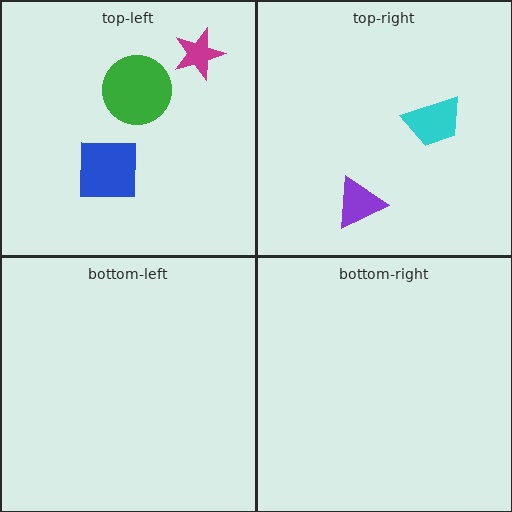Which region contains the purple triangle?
The top-right region.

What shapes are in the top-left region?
The blue square, the green circle, the magenta star.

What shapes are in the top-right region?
The cyan trapezoid, the purple triangle.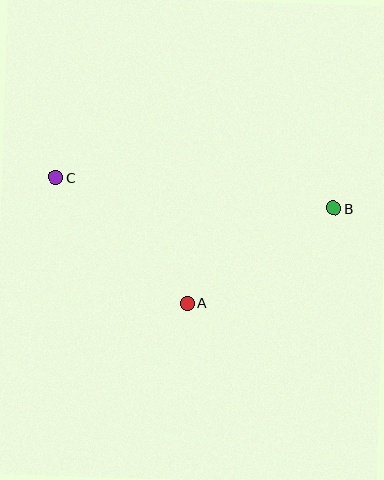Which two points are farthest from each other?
Points B and C are farthest from each other.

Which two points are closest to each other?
Points A and B are closest to each other.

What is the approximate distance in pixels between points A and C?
The distance between A and C is approximately 182 pixels.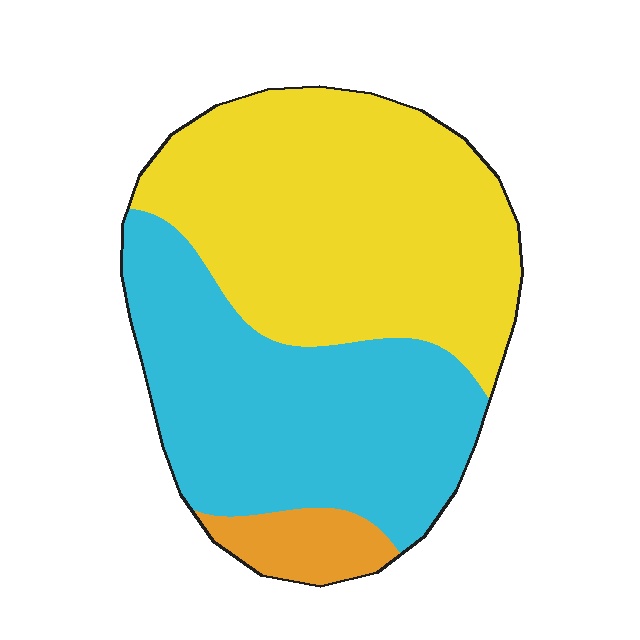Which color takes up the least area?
Orange, at roughly 5%.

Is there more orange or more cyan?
Cyan.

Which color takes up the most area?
Yellow, at roughly 50%.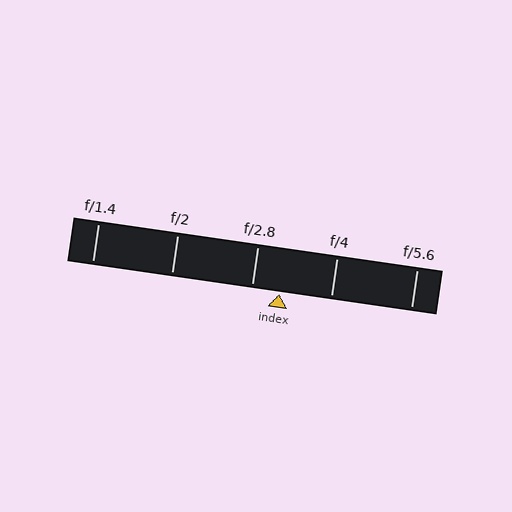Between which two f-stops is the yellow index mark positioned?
The index mark is between f/2.8 and f/4.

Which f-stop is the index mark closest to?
The index mark is closest to f/2.8.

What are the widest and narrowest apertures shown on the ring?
The widest aperture shown is f/1.4 and the narrowest is f/5.6.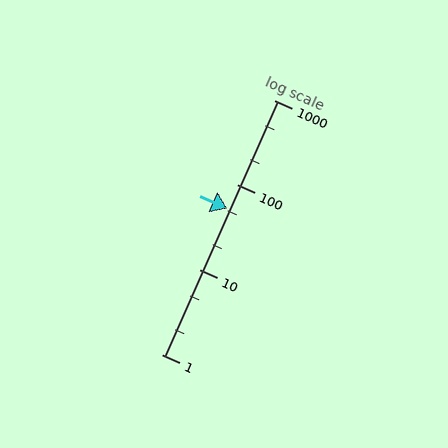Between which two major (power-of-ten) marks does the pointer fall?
The pointer is between 10 and 100.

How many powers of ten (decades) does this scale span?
The scale spans 3 decades, from 1 to 1000.